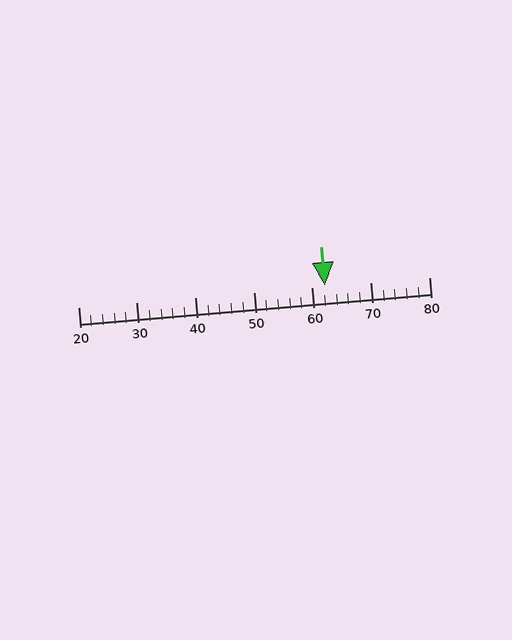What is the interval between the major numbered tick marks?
The major tick marks are spaced 10 units apart.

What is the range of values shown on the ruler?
The ruler shows values from 20 to 80.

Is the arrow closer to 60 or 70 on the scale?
The arrow is closer to 60.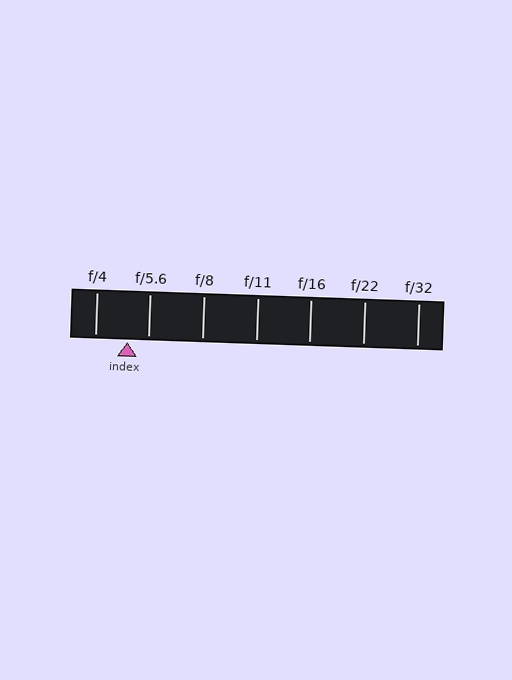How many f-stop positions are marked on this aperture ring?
There are 7 f-stop positions marked.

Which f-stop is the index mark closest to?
The index mark is closest to f/5.6.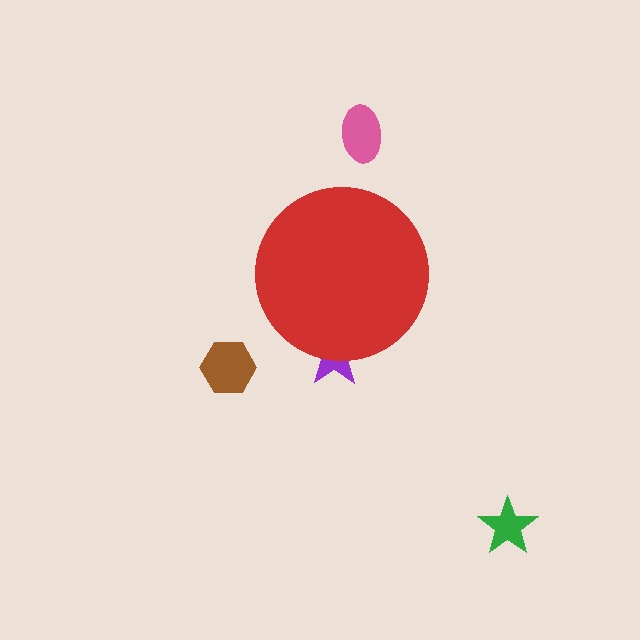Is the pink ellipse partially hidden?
No, the pink ellipse is fully visible.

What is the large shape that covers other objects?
A red circle.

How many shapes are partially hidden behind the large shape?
1 shape is partially hidden.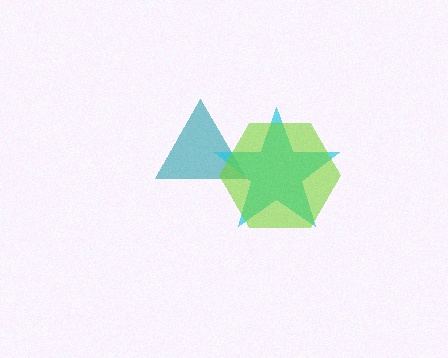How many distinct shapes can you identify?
There are 3 distinct shapes: a teal triangle, a cyan star, a lime hexagon.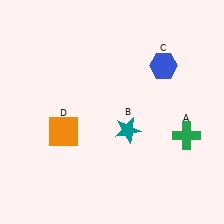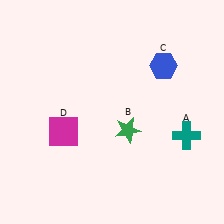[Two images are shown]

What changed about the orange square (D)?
In Image 1, D is orange. In Image 2, it changed to magenta.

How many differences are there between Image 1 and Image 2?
There are 3 differences between the two images.